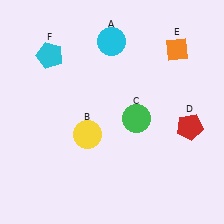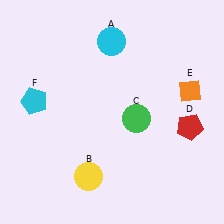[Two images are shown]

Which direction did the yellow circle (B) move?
The yellow circle (B) moved down.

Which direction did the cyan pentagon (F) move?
The cyan pentagon (F) moved down.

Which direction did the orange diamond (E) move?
The orange diamond (E) moved down.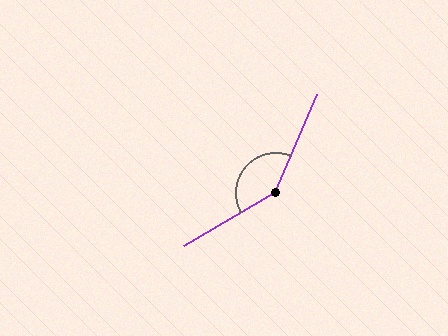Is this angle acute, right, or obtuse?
It is obtuse.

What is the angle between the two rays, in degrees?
Approximately 143 degrees.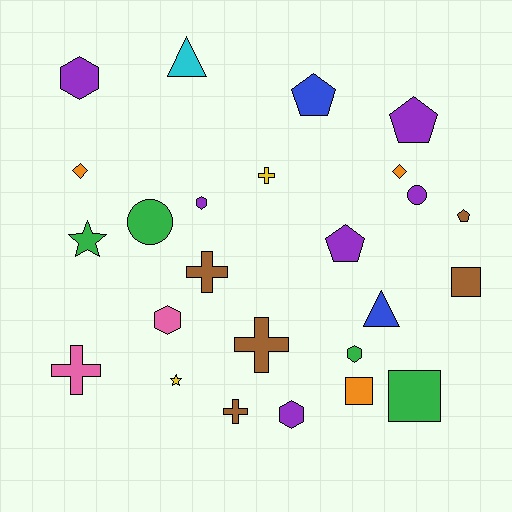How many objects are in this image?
There are 25 objects.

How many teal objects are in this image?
There are no teal objects.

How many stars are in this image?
There are 2 stars.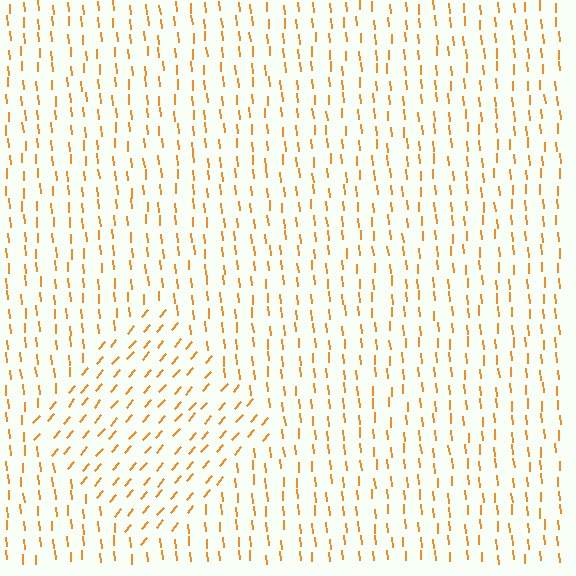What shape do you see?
I see a diamond.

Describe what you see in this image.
The image is filled with small orange line segments. A diamond region in the image has lines oriented differently from the surrounding lines, creating a visible texture boundary.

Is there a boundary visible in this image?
Yes, there is a texture boundary formed by a change in line orientation.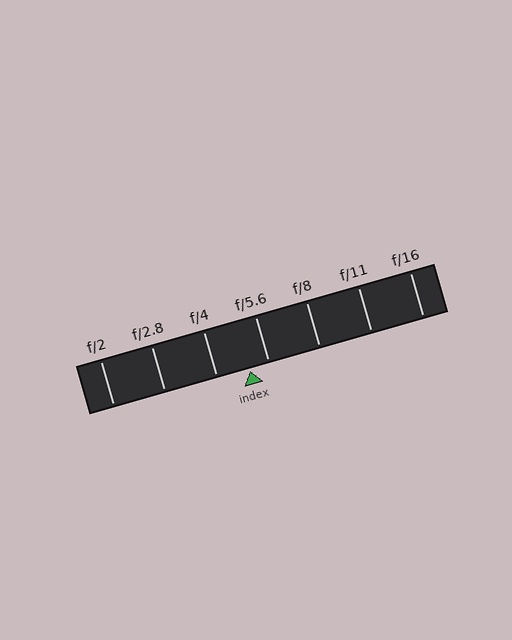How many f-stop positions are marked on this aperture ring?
There are 7 f-stop positions marked.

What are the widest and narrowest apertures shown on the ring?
The widest aperture shown is f/2 and the narrowest is f/16.